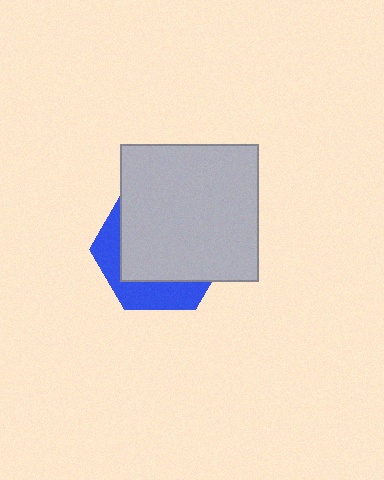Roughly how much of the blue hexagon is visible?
A small part of it is visible (roughly 30%).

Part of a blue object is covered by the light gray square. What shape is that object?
It is a hexagon.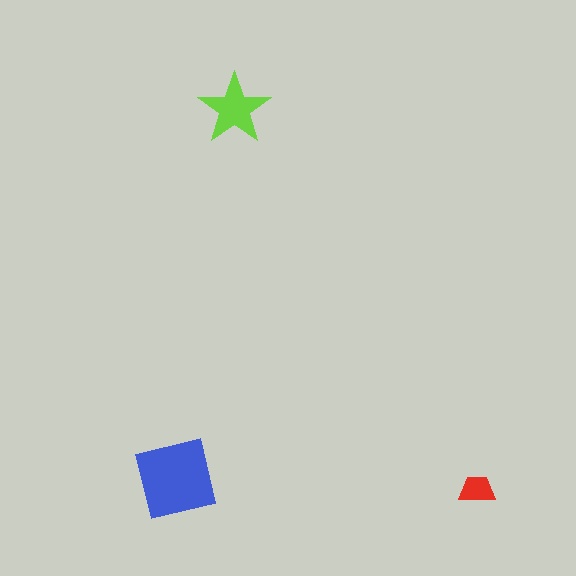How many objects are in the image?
There are 3 objects in the image.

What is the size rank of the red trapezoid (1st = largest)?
3rd.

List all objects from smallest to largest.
The red trapezoid, the lime star, the blue square.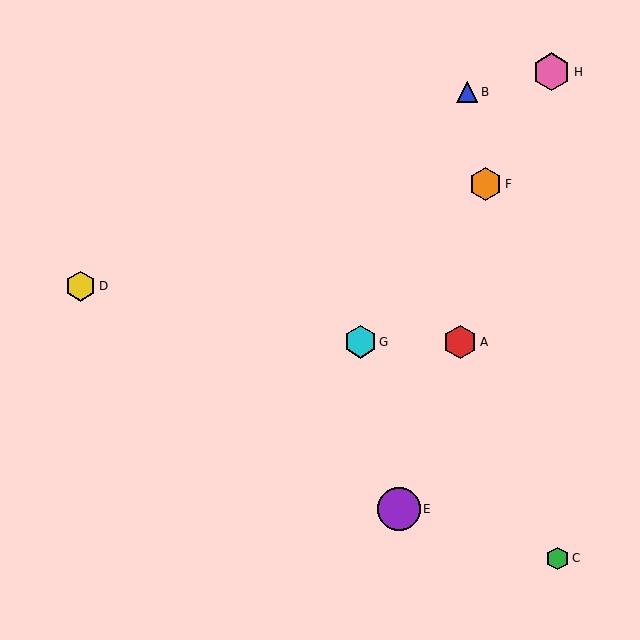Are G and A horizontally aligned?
Yes, both are at y≈342.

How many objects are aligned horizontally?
2 objects (A, G) are aligned horizontally.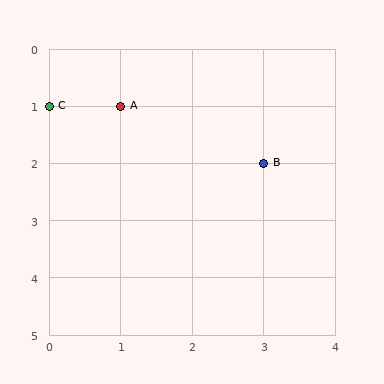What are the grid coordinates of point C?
Point C is at grid coordinates (0, 1).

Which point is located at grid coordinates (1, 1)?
Point A is at (1, 1).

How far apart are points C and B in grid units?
Points C and B are 3 columns and 1 row apart (about 3.2 grid units diagonally).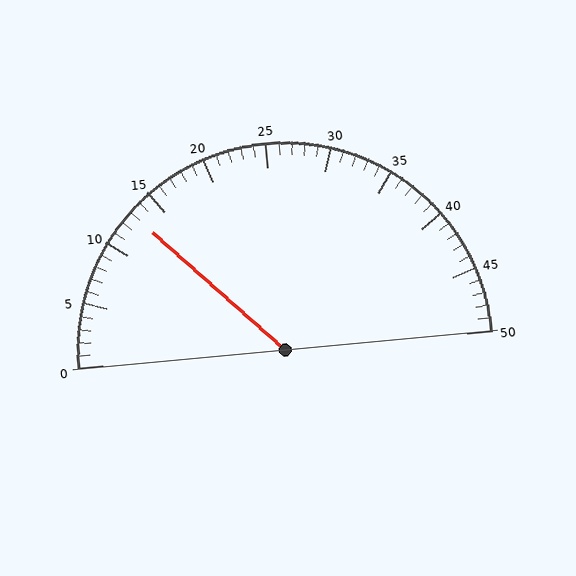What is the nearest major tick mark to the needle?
The nearest major tick mark is 15.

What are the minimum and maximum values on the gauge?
The gauge ranges from 0 to 50.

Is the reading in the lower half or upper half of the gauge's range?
The reading is in the lower half of the range (0 to 50).